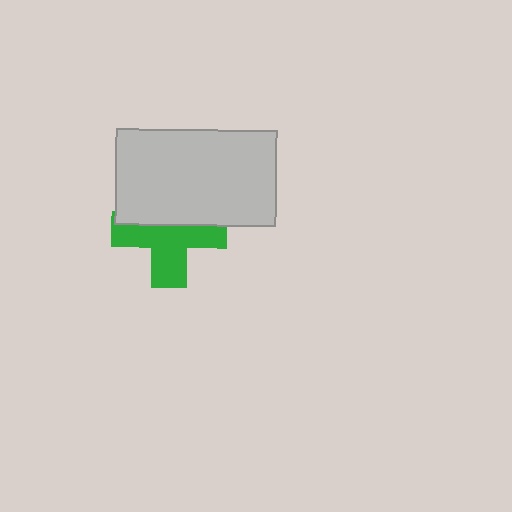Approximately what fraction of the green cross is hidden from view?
Roughly 43% of the green cross is hidden behind the light gray rectangle.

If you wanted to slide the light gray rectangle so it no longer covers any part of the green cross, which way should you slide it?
Slide it up — that is the most direct way to separate the two shapes.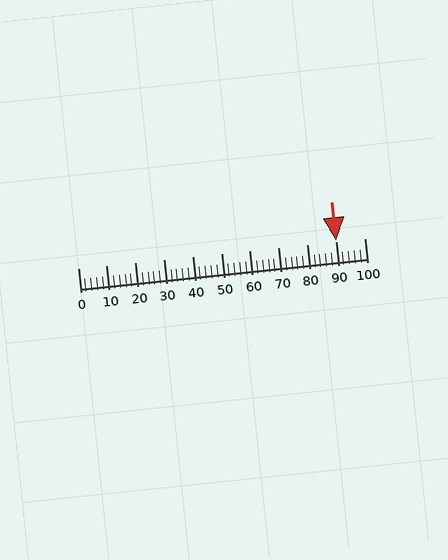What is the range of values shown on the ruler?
The ruler shows values from 0 to 100.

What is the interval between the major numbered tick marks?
The major tick marks are spaced 10 units apart.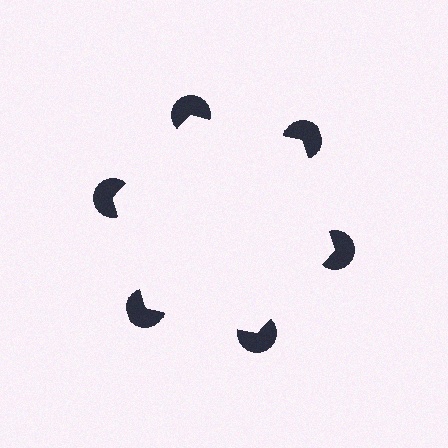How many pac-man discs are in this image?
There are 6 — one at each vertex of the illusory hexagon.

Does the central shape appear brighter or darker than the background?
It typically appears slightly brighter than the background, even though no actual brightness change is drawn.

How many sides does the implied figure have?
6 sides.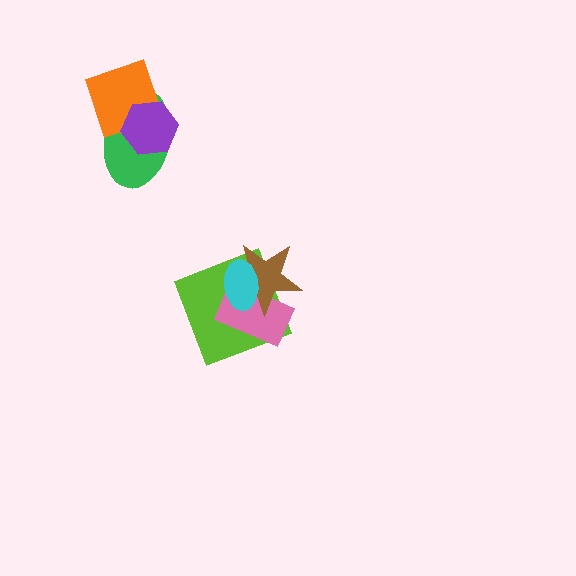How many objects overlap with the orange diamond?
2 objects overlap with the orange diamond.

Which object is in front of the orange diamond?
The purple hexagon is in front of the orange diamond.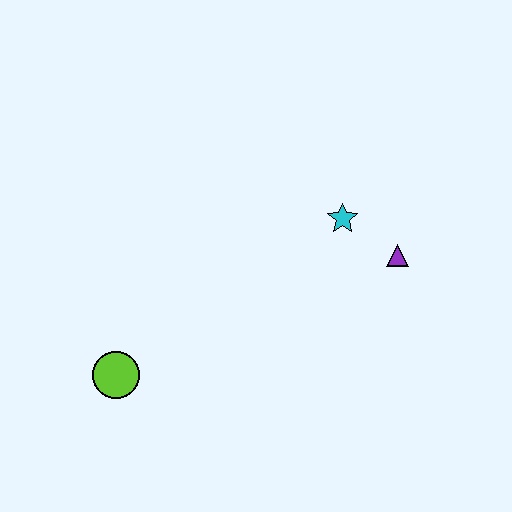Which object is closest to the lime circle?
The cyan star is closest to the lime circle.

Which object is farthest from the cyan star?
The lime circle is farthest from the cyan star.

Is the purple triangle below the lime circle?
No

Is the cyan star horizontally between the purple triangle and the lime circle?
Yes